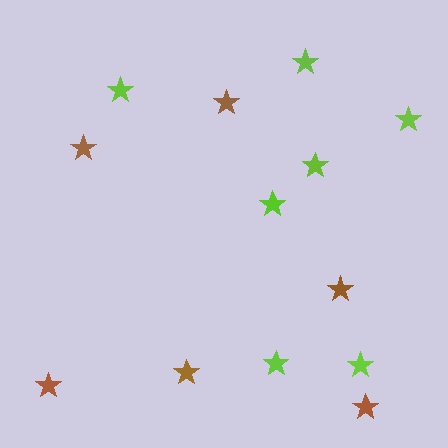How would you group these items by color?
There are 2 groups: one group of brown stars (6) and one group of lime stars (7).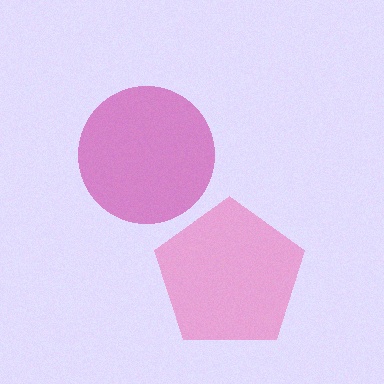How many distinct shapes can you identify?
There are 2 distinct shapes: a magenta circle, a pink pentagon.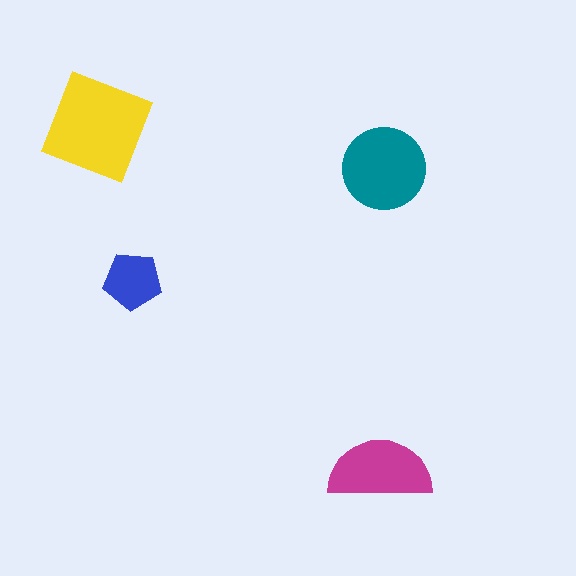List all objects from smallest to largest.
The blue pentagon, the magenta semicircle, the teal circle, the yellow diamond.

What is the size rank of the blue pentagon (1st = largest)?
4th.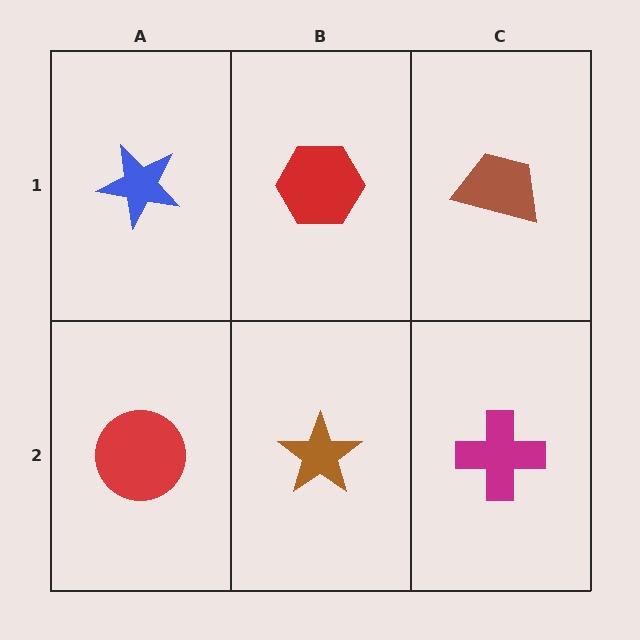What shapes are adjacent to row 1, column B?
A brown star (row 2, column B), a blue star (row 1, column A), a brown trapezoid (row 1, column C).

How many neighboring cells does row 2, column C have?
2.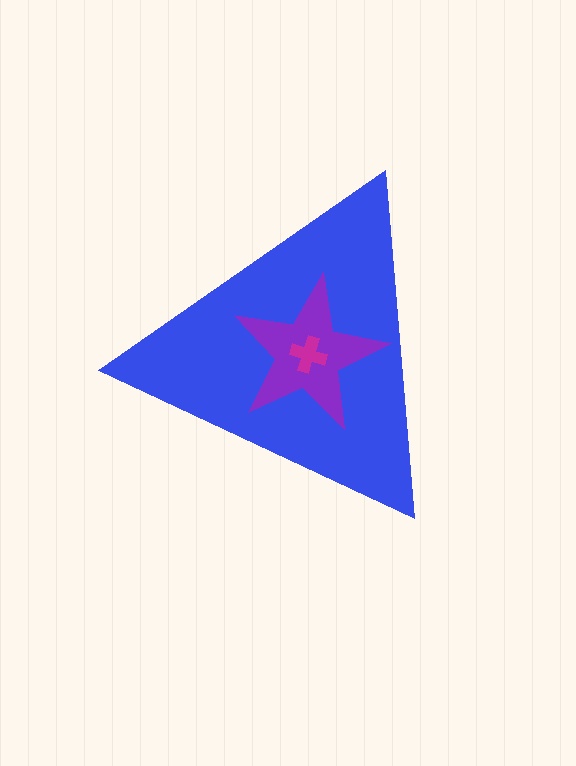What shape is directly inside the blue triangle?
The purple star.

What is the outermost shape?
The blue triangle.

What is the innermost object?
The magenta cross.